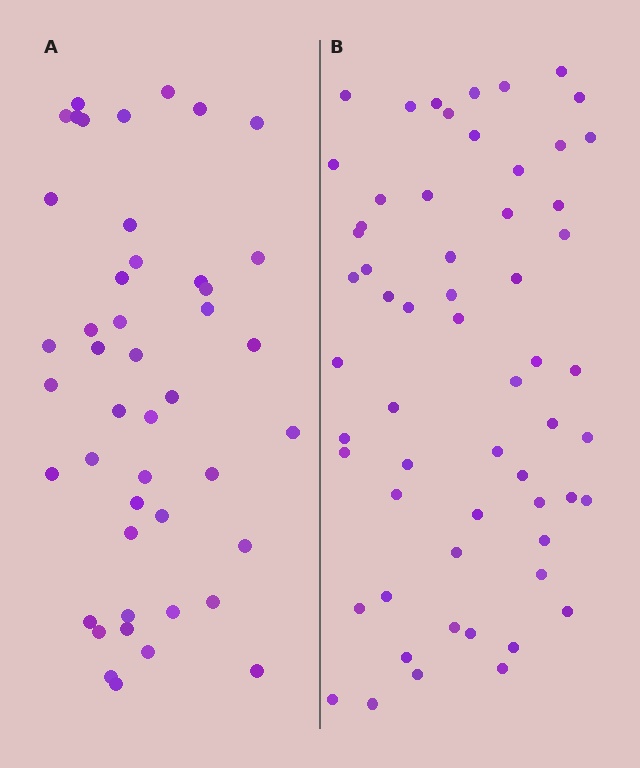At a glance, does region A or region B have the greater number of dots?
Region B (the right region) has more dots.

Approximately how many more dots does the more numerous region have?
Region B has approximately 15 more dots than region A.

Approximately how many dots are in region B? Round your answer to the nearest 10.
About 60 dots. (The exact count is 59, which rounds to 60.)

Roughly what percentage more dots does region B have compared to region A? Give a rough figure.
About 30% more.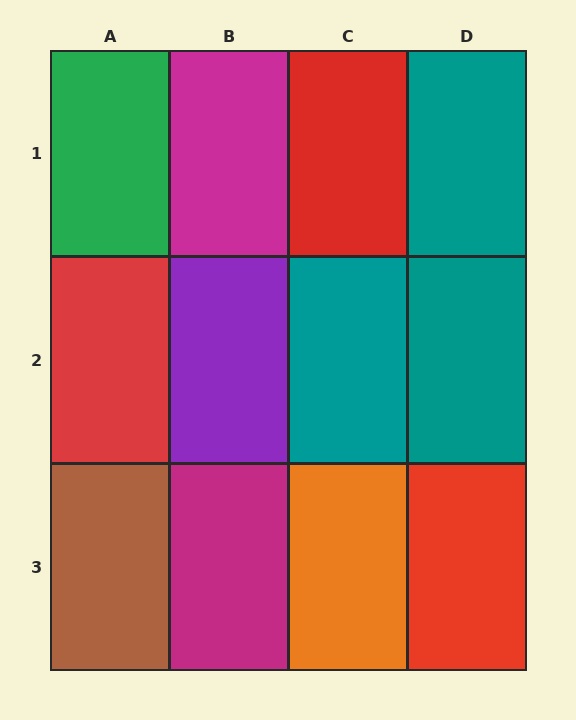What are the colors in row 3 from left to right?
Brown, magenta, orange, red.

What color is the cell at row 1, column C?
Red.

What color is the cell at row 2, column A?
Red.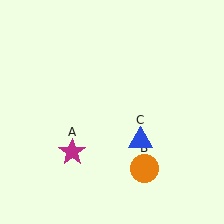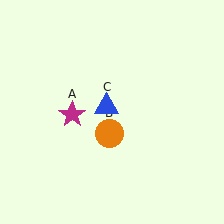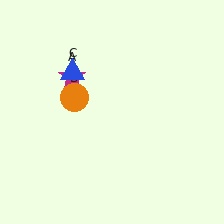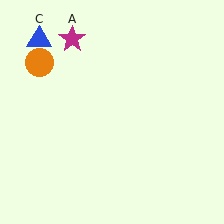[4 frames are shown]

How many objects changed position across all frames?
3 objects changed position: magenta star (object A), orange circle (object B), blue triangle (object C).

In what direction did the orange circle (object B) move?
The orange circle (object B) moved up and to the left.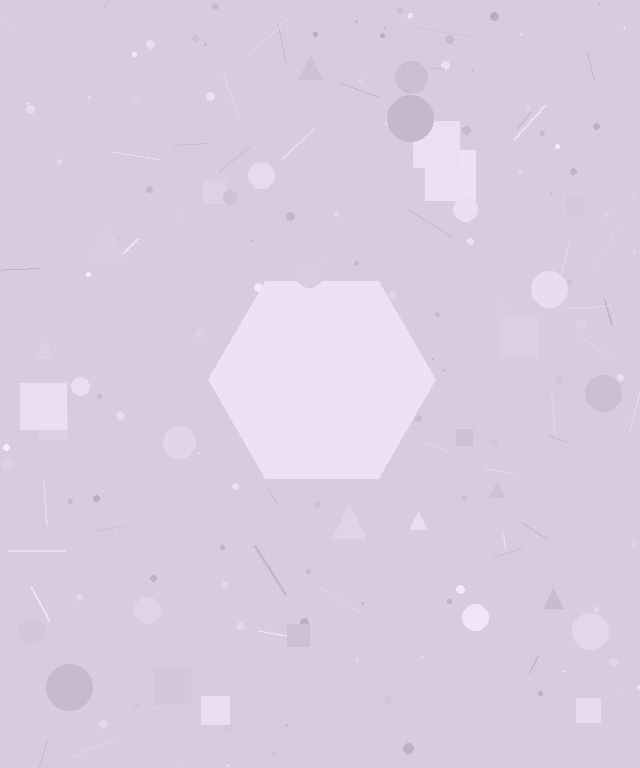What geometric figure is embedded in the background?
A hexagon is embedded in the background.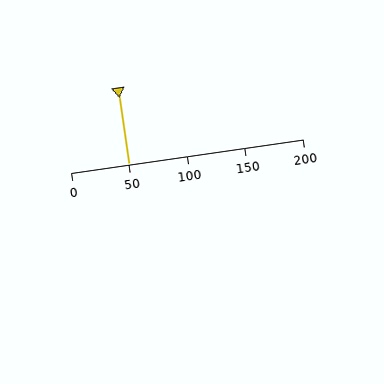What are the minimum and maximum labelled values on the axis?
The axis runs from 0 to 200.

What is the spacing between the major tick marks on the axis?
The major ticks are spaced 50 apart.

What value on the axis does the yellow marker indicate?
The marker indicates approximately 50.